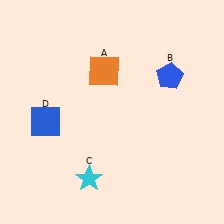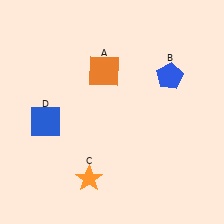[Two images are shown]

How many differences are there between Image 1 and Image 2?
There is 1 difference between the two images.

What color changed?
The star (C) changed from cyan in Image 1 to orange in Image 2.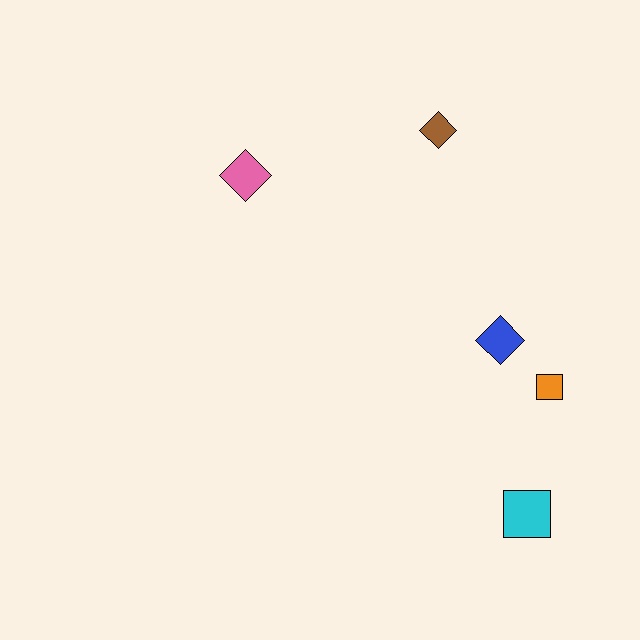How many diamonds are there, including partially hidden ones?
There are 3 diamonds.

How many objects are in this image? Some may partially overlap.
There are 5 objects.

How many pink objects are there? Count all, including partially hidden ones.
There is 1 pink object.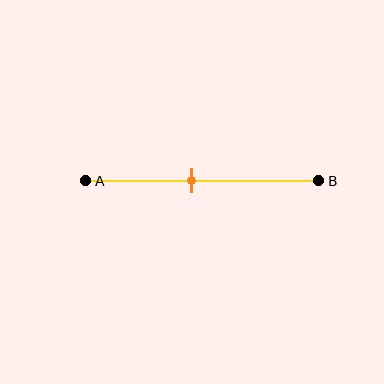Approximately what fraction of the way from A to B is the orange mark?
The orange mark is approximately 45% of the way from A to B.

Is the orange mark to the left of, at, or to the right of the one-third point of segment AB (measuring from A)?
The orange mark is to the right of the one-third point of segment AB.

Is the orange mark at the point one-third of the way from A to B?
No, the mark is at about 45% from A, not at the 33% one-third point.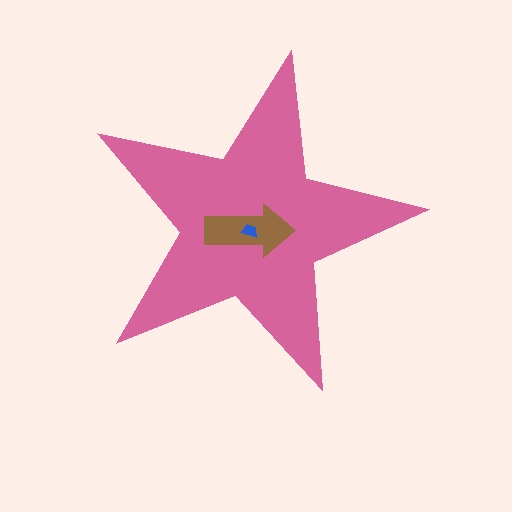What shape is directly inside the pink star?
The brown arrow.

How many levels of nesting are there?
3.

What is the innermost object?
The blue trapezoid.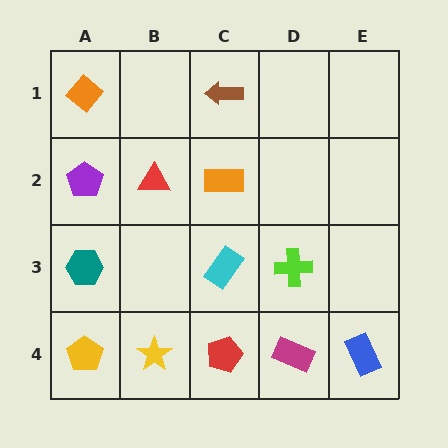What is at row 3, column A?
A teal hexagon.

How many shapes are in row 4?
5 shapes.